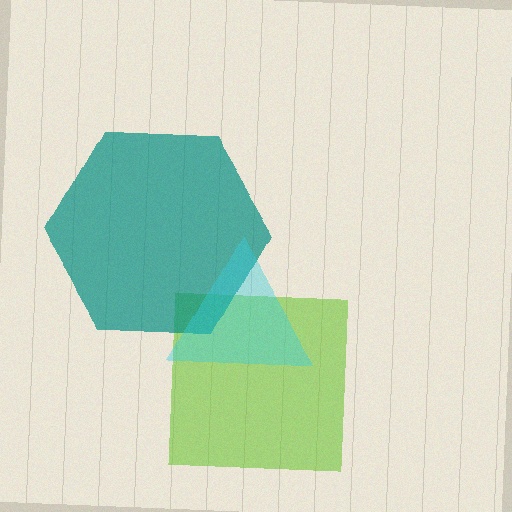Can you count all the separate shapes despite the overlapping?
Yes, there are 3 separate shapes.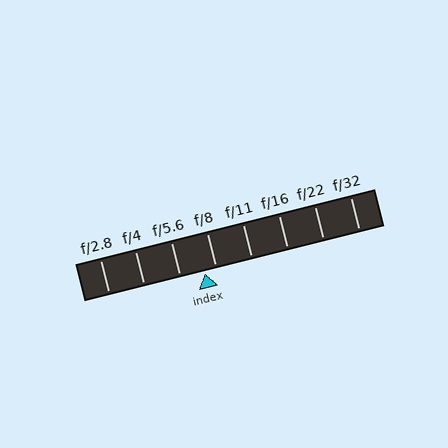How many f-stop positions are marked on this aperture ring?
There are 8 f-stop positions marked.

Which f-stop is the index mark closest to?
The index mark is closest to f/8.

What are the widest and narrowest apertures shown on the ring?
The widest aperture shown is f/2.8 and the narrowest is f/32.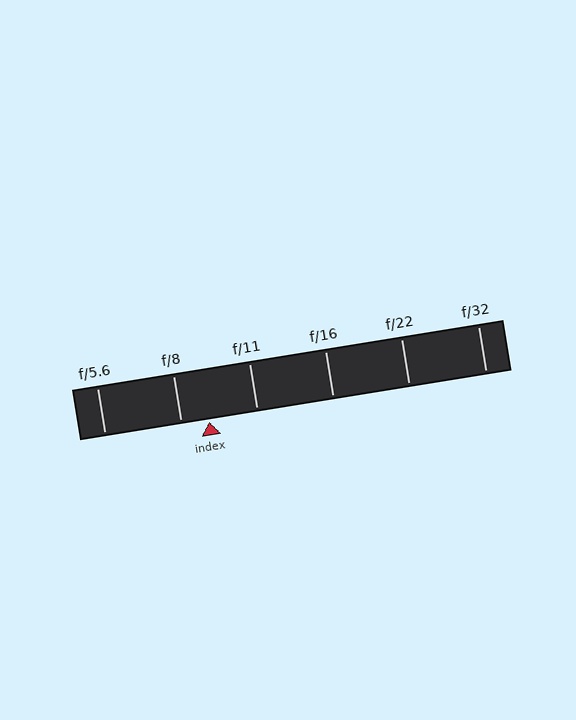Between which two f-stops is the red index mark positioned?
The index mark is between f/8 and f/11.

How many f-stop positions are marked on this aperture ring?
There are 6 f-stop positions marked.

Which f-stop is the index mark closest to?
The index mark is closest to f/8.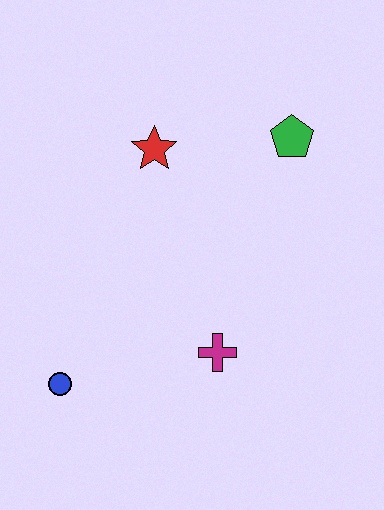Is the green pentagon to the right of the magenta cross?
Yes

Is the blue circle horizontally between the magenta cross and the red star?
No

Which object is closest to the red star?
The green pentagon is closest to the red star.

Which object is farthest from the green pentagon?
The blue circle is farthest from the green pentagon.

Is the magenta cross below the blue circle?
No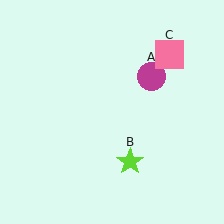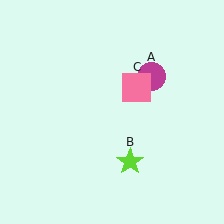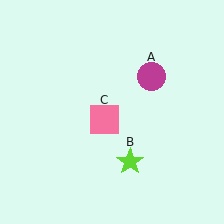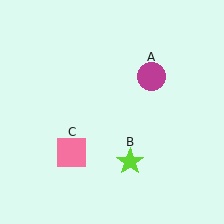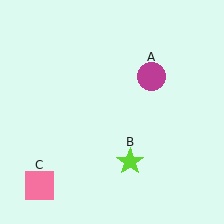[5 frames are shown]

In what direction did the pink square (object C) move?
The pink square (object C) moved down and to the left.